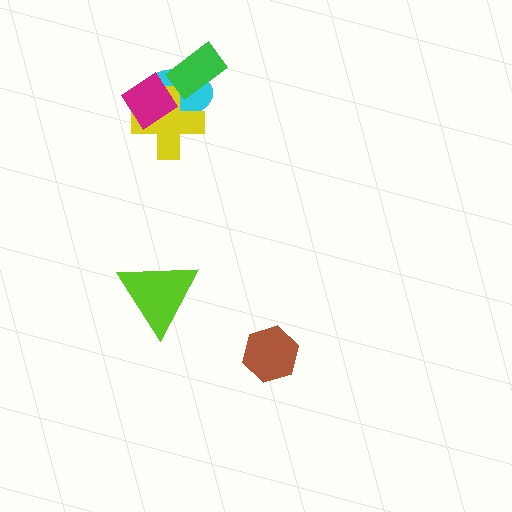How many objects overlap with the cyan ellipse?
3 objects overlap with the cyan ellipse.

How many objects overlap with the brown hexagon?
0 objects overlap with the brown hexagon.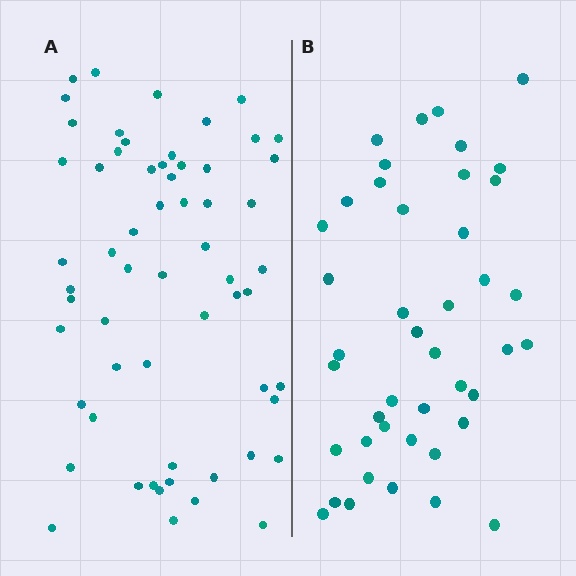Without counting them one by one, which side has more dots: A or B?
Region A (the left region) has more dots.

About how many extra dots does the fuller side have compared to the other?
Region A has approximately 15 more dots than region B.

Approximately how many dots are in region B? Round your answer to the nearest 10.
About 40 dots. (The exact count is 43, which rounds to 40.)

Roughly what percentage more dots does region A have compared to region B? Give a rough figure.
About 40% more.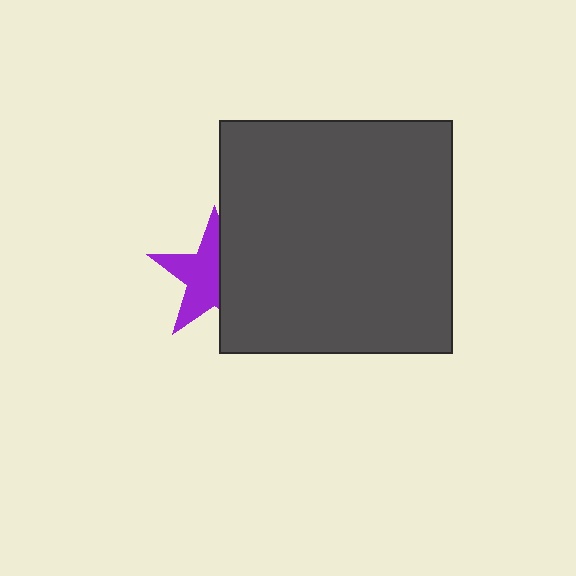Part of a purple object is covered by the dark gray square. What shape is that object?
It is a star.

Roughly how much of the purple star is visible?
About half of it is visible (roughly 58%).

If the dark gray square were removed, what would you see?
You would see the complete purple star.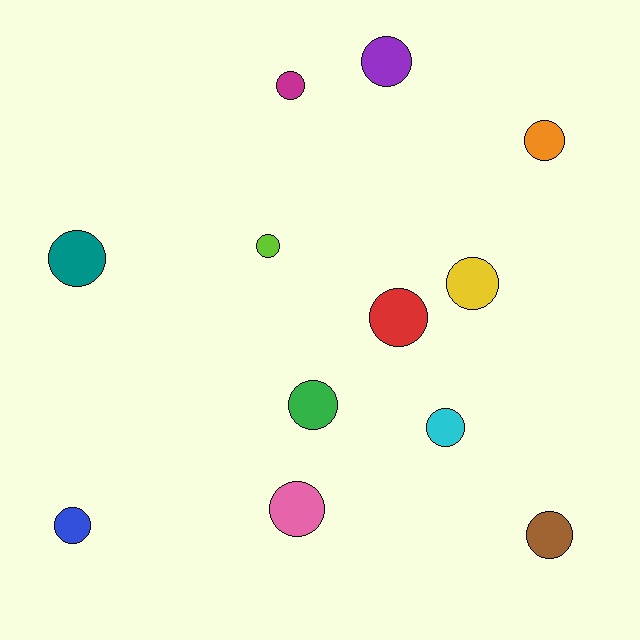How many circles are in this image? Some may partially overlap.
There are 12 circles.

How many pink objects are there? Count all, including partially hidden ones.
There is 1 pink object.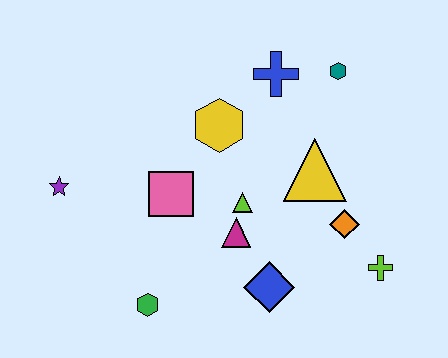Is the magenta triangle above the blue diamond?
Yes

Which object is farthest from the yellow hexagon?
The lime cross is farthest from the yellow hexagon.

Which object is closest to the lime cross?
The orange diamond is closest to the lime cross.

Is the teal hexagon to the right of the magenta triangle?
Yes